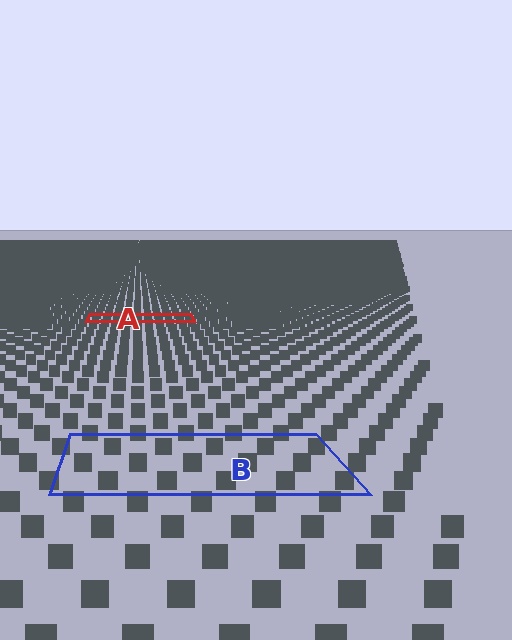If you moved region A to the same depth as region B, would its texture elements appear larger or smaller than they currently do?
They would appear larger. At a closer depth, the same texture elements are projected at a bigger on-screen size.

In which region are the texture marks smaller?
The texture marks are smaller in region A, because it is farther away.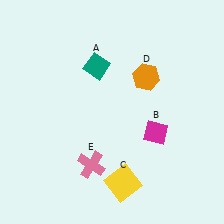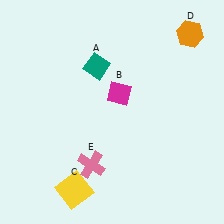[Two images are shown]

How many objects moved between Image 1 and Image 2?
3 objects moved between the two images.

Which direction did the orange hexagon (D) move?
The orange hexagon (D) moved right.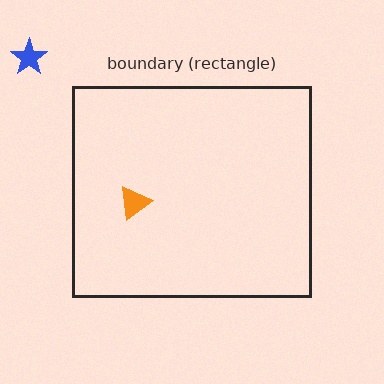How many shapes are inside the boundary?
1 inside, 1 outside.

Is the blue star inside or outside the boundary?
Outside.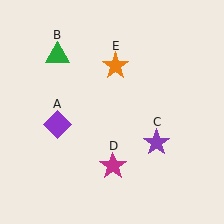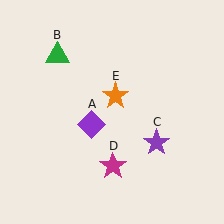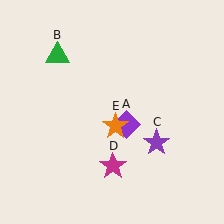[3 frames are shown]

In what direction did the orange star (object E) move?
The orange star (object E) moved down.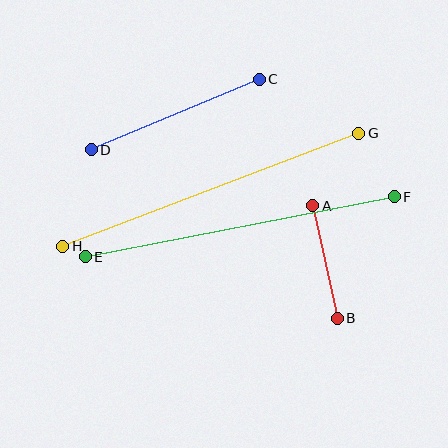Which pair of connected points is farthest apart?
Points G and H are farthest apart.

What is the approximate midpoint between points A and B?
The midpoint is at approximately (325, 262) pixels.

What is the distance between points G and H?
The distance is approximately 317 pixels.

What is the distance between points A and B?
The distance is approximately 115 pixels.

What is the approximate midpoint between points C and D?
The midpoint is at approximately (175, 114) pixels.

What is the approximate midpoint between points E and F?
The midpoint is at approximately (240, 227) pixels.